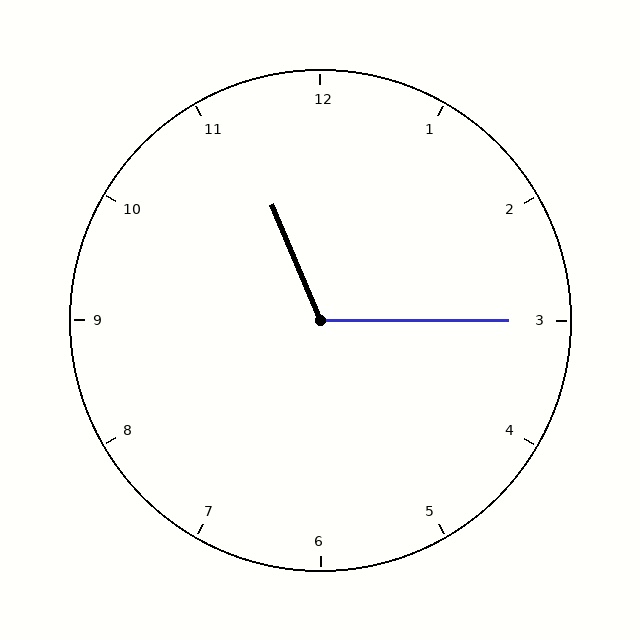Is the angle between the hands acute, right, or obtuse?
It is obtuse.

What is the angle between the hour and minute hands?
Approximately 112 degrees.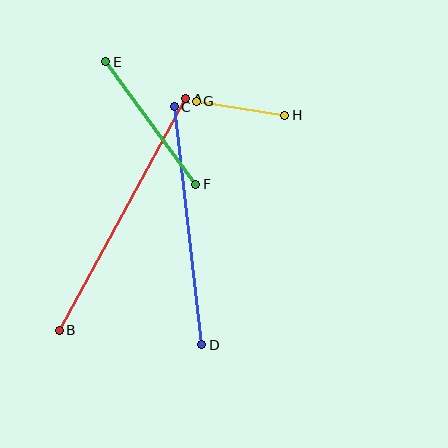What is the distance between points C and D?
The distance is approximately 240 pixels.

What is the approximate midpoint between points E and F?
The midpoint is at approximately (151, 123) pixels.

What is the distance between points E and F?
The distance is approximately 152 pixels.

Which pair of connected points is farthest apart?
Points A and B are farthest apart.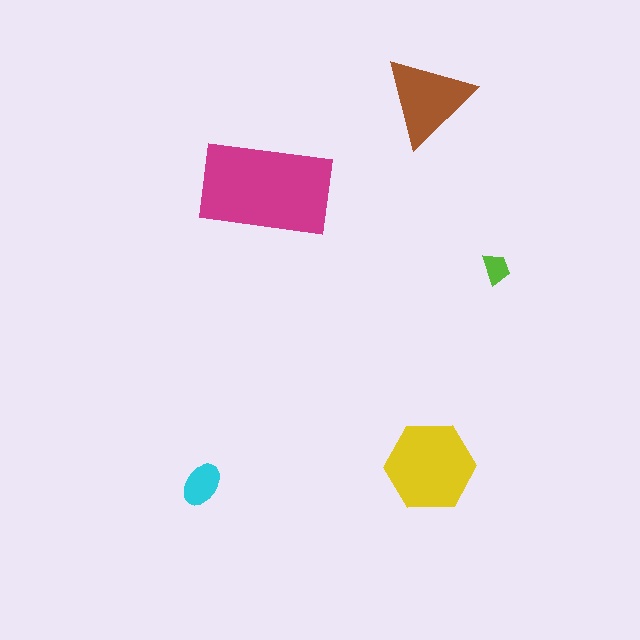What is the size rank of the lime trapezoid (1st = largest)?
5th.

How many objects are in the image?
There are 5 objects in the image.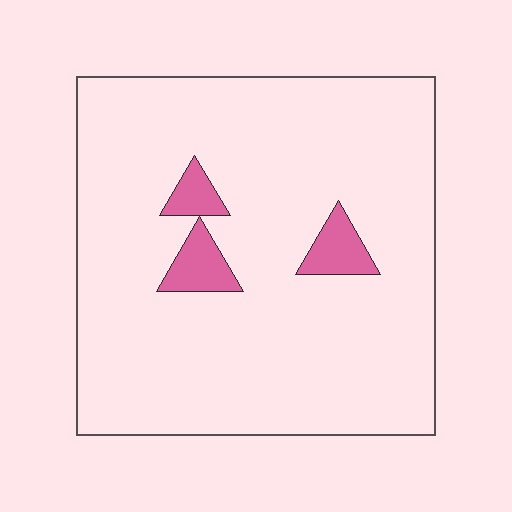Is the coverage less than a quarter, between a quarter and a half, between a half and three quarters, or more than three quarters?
Less than a quarter.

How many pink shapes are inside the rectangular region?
3.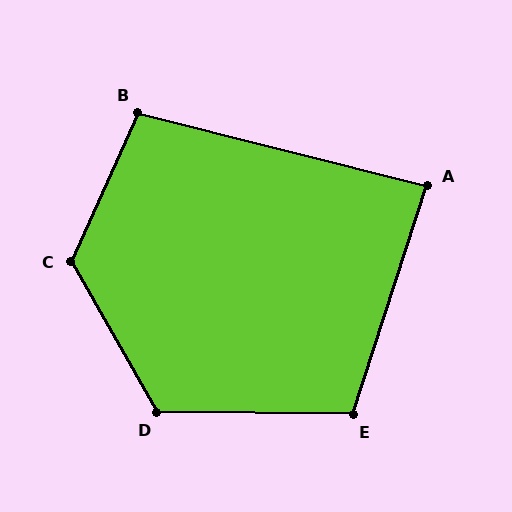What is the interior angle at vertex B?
Approximately 100 degrees (obtuse).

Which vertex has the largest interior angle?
C, at approximately 126 degrees.